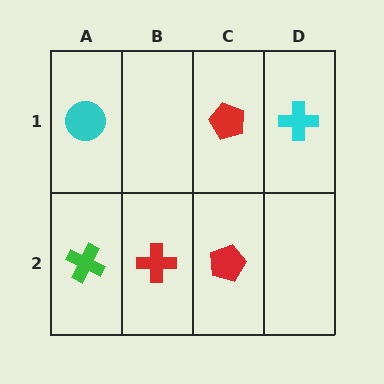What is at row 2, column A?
A green cross.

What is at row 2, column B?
A red cross.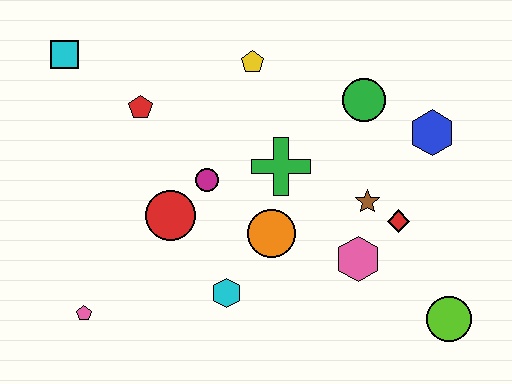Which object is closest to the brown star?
The red diamond is closest to the brown star.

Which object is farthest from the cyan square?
The lime circle is farthest from the cyan square.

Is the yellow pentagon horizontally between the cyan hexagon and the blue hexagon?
Yes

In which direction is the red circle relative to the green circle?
The red circle is to the left of the green circle.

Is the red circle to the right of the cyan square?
Yes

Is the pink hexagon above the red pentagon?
No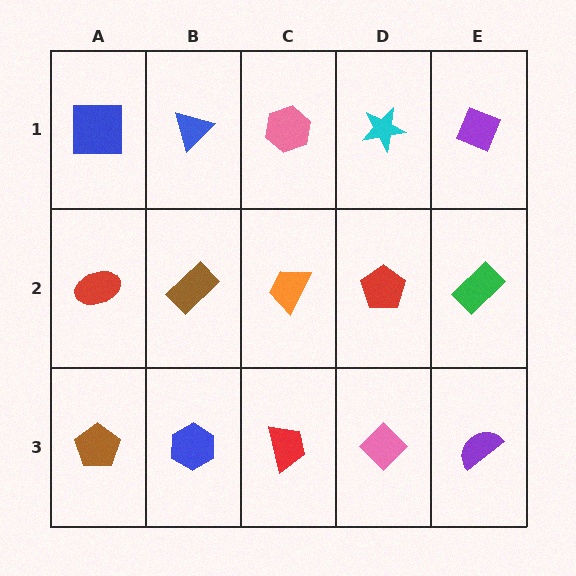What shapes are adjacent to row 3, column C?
An orange trapezoid (row 2, column C), a blue hexagon (row 3, column B), a pink diamond (row 3, column D).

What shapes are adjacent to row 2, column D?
A cyan star (row 1, column D), a pink diamond (row 3, column D), an orange trapezoid (row 2, column C), a green rectangle (row 2, column E).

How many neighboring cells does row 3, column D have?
3.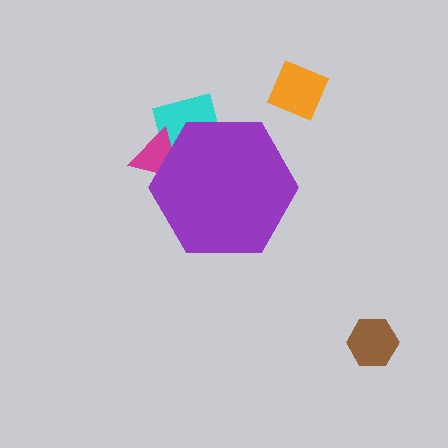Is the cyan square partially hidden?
Yes, the cyan square is partially hidden behind the purple hexagon.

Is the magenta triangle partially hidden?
Yes, the magenta triangle is partially hidden behind the purple hexagon.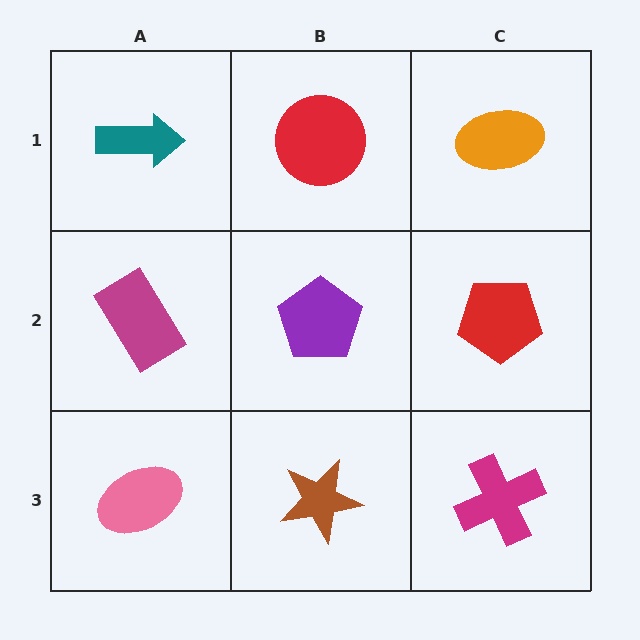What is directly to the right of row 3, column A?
A brown star.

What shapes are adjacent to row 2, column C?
An orange ellipse (row 1, column C), a magenta cross (row 3, column C), a purple pentagon (row 2, column B).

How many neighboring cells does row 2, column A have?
3.